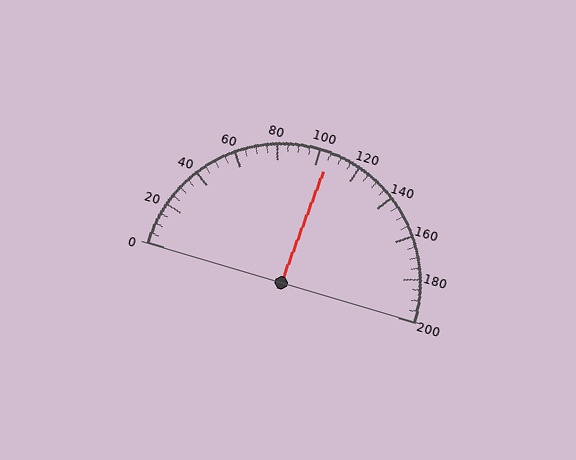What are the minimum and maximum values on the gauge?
The gauge ranges from 0 to 200.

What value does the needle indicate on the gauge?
The needle indicates approximately 105.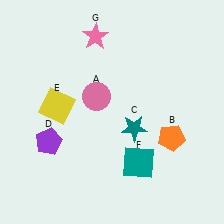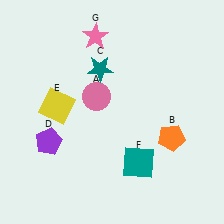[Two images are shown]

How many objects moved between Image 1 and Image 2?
1 object moved between the two images.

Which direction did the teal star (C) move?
The teal star (C) moved up.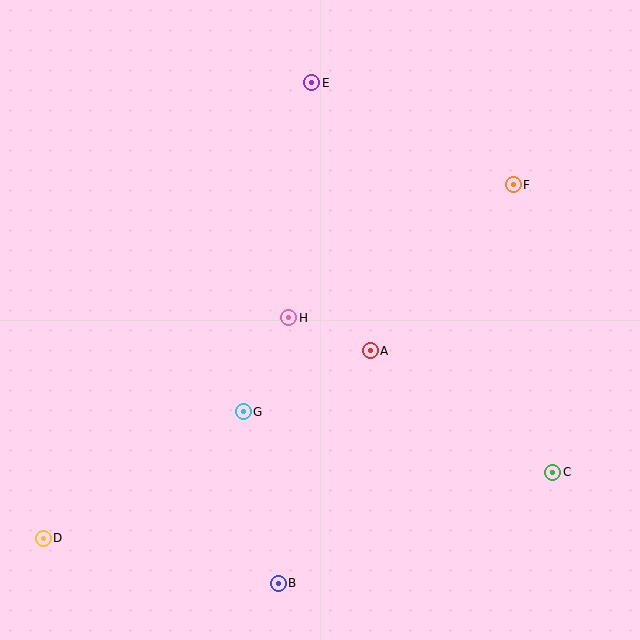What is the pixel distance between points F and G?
The distance between F and G is 352 pixels.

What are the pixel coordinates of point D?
Point D is at (43, 538).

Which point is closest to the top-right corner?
Point F is closest to the top-right corner.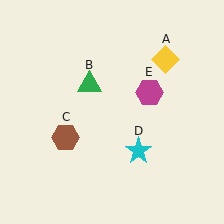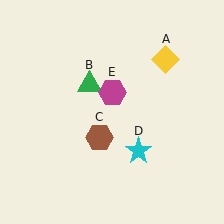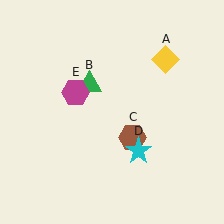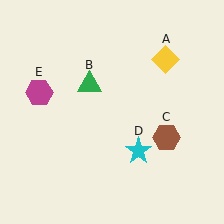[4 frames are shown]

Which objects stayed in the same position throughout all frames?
Yellow diamond (object A) and green triangle (object B) and cyan star (object D) remained stationary.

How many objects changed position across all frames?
2 objects changed position: brown hexagon (object C), magenta hexagon (object E).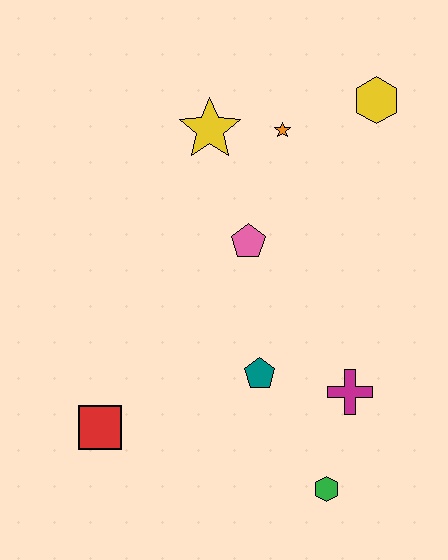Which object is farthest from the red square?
The yellow hexagon is farthest from the red square.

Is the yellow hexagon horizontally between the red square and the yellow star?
No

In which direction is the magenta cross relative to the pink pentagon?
The magenta cross is below the pink pentagon.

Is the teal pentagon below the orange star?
Yes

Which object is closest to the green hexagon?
The magenta cross is closest to the green hexagon.